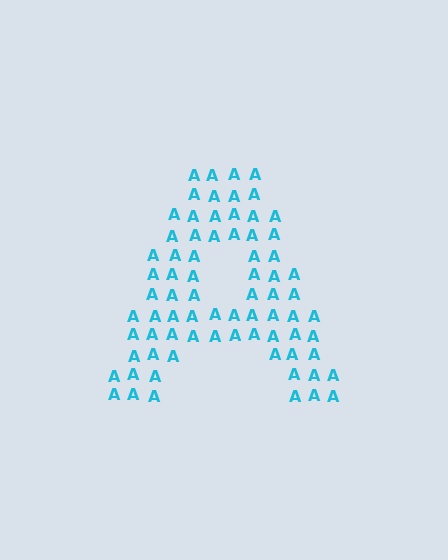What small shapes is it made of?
It is made of small letter A's.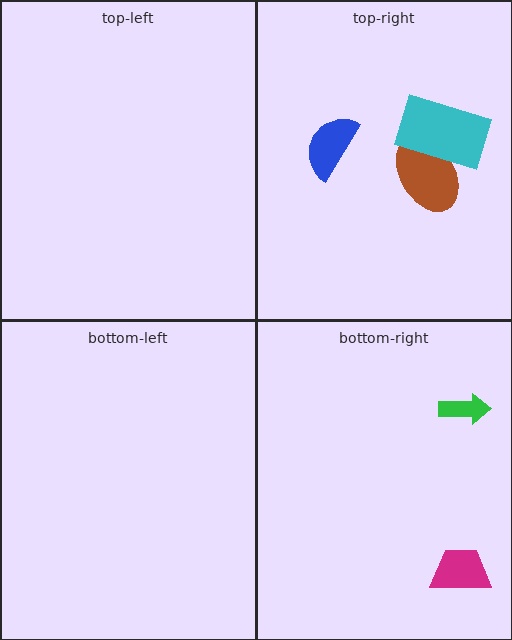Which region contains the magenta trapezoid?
The bottom-right region.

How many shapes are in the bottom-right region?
2.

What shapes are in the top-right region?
The brown ellipse, the cyan rectangle, the blue semicircle.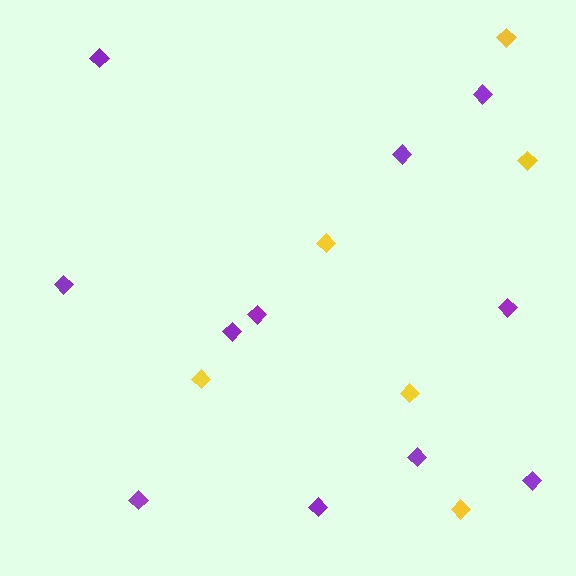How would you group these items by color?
There are 2 groups: one group of yellow diamonds (6) and one group of purple diamonds (11).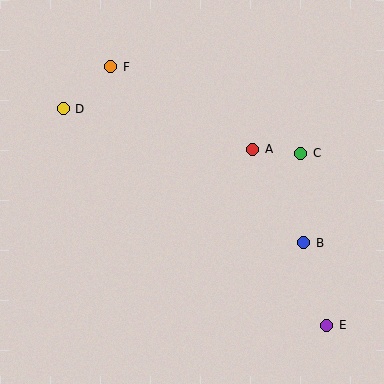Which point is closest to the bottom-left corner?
Point D is closest to the bottom-left corner.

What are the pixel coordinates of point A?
Point A is at (253, 149).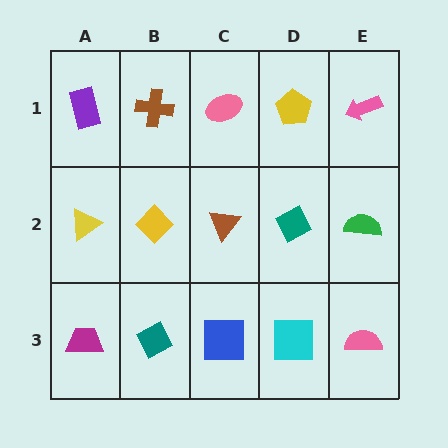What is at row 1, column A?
A purple rectangle.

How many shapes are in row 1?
5 shapes.